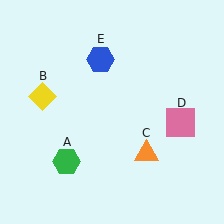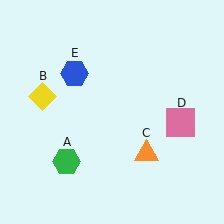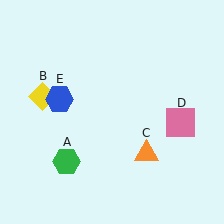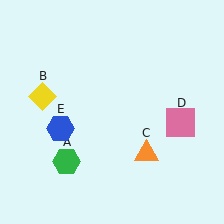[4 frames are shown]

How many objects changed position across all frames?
1 object changed position: blue hexagon (object E).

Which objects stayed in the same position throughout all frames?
Green hexagon (object A) and yellow diamond (object B) and orange triangle (object C) and pink square (object D) remained stationary.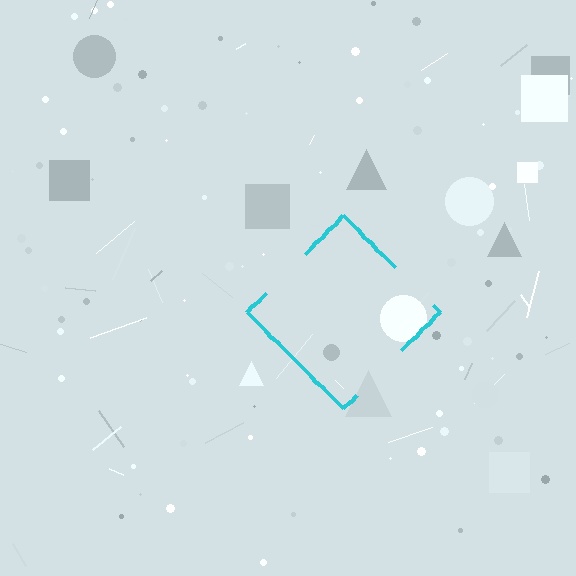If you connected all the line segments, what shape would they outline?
They would outline a diamond.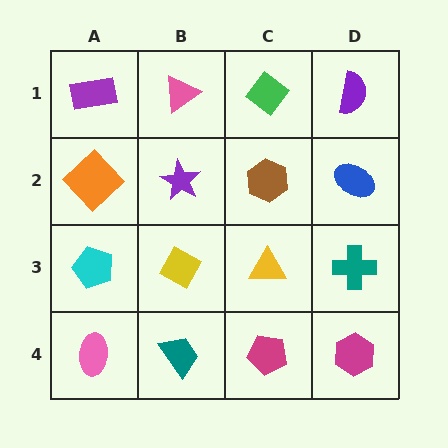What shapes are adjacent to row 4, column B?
A yellow diamond (row 3, column B), a pink ellipse (row 4, column A), a magenta pentagon (row 4, column C).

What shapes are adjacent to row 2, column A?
A purple rectangle (row 1, column A), a cyan pentagon (row 3, column A), a purple star (row 2, column B).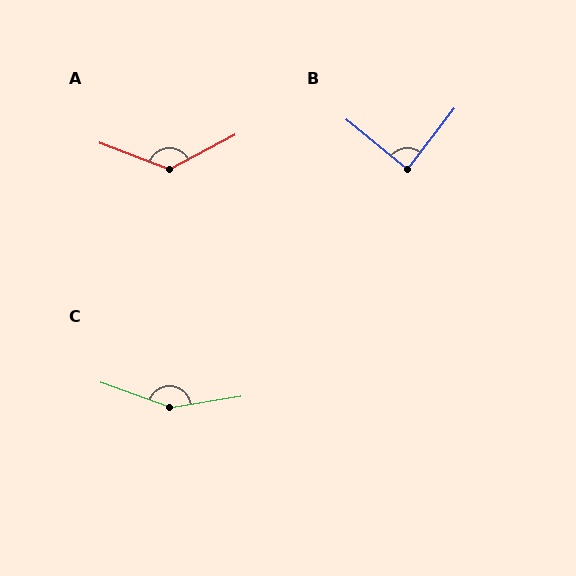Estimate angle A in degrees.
Approximately 131 degrees.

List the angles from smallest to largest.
B (88°), A (131°), C (151°).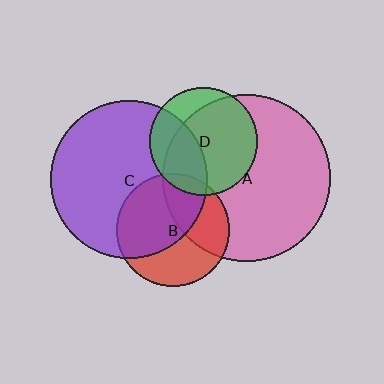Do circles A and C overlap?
Yes.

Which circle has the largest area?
Circle A (pink).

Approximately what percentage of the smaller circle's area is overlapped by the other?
Approximately 20%.